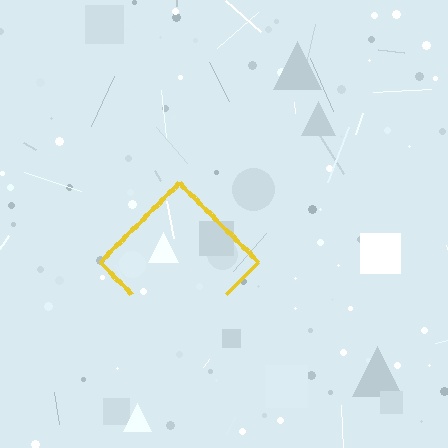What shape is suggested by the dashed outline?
The dashed outline suggests a diamond.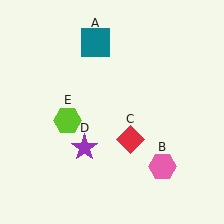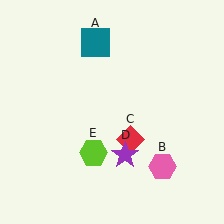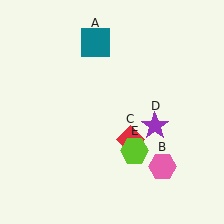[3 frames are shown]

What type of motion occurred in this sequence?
The purple star (object D), lime hexagon (object E) rotated counterclockwise around the center of the scene.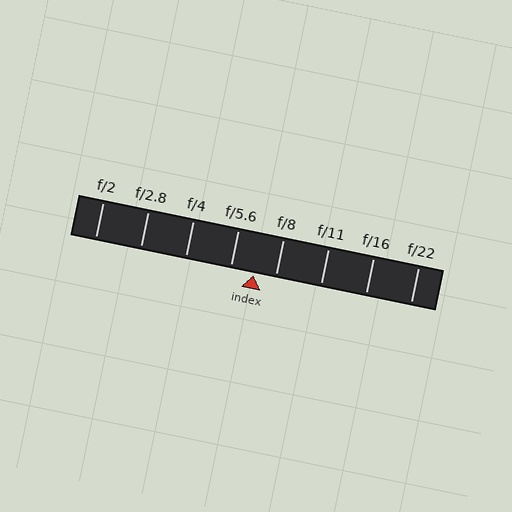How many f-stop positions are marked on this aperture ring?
There are 8 f-stop positions marked.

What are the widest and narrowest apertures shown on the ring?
The widest aperture shown is f/2 and the narrowest is f/22.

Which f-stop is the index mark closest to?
The index mark is closest to f/8.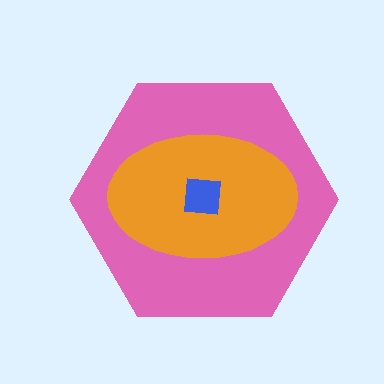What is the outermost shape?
The pink hexagon.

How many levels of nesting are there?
3.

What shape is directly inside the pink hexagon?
The orange ellipse.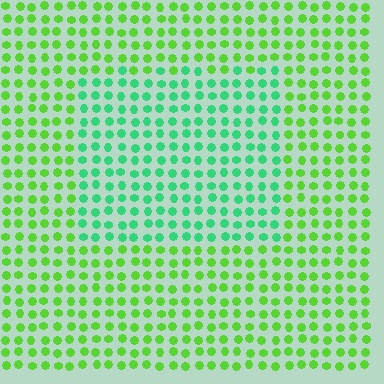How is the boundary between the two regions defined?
The boundary is defined purely by a slight shift in hue (about 40 degrees). Spacing, size, and orientation are identical on both sides.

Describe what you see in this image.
The image is filled with small lime elements in a uniform arrangement. A rectangle-shaped region is visible where the elements are tinted to a slightly different hue, forming a subtle color boundary.